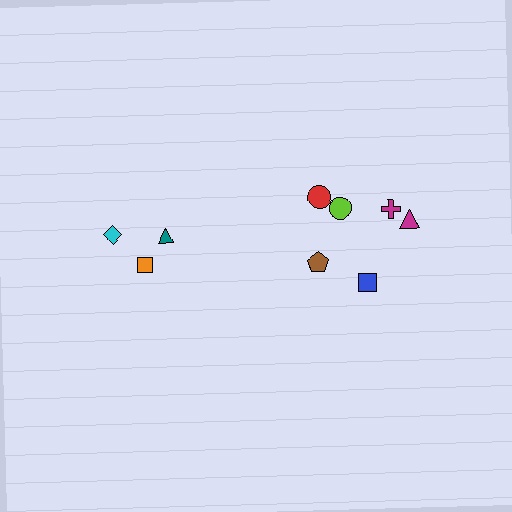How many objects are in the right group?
There are 6 objects.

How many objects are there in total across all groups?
There are 9 objects.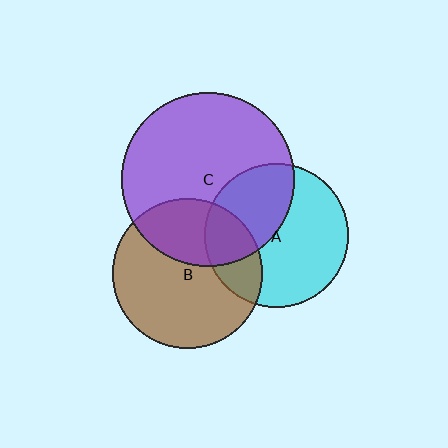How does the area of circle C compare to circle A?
Approximately 1.4 times.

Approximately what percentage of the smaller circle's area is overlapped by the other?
Approximately 35%.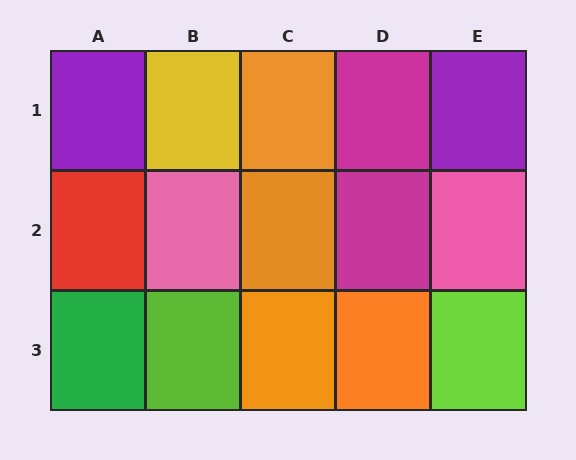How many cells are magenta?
2 cells are magenta.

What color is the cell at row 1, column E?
Purple.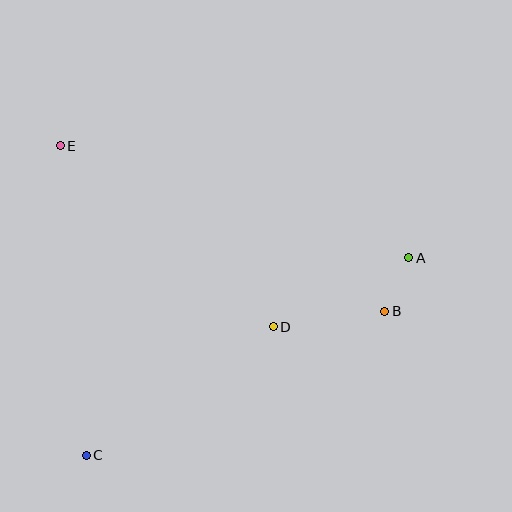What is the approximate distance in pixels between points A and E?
The distance between A and E is approximately 366 pixels.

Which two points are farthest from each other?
Points A and C are farthest from each other.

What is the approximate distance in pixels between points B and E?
The distance between B and E is approximately 365 pixels.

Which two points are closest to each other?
Points A and B are closest to each other.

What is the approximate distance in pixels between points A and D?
The distance between A and D is approximately 152 pixels.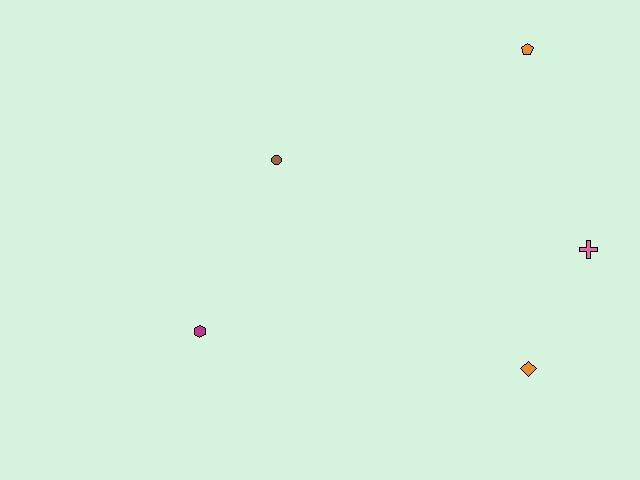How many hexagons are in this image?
There is 1 hexagon.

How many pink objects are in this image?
There is 1 pink object.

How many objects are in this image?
There are 5 objects.